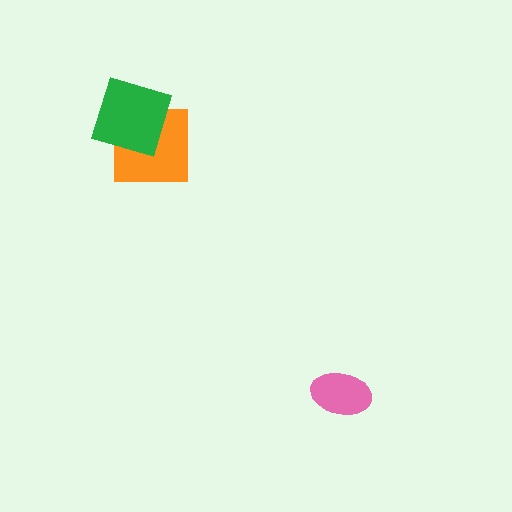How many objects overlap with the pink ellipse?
0 objects overlap with the pink ellipse.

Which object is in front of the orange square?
The green square is in front of the orange square.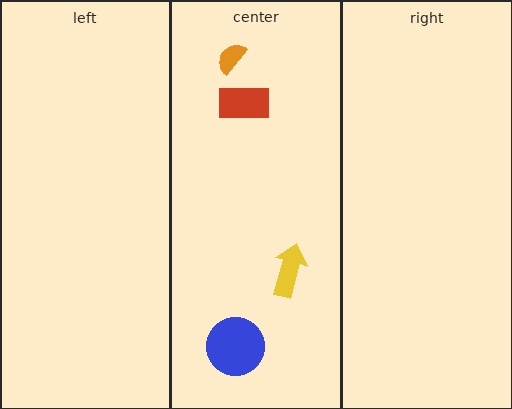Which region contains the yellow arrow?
The center region.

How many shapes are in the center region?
4.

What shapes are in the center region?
The blue circle, the red rectangle, the orange semicircle, the yellow arrow.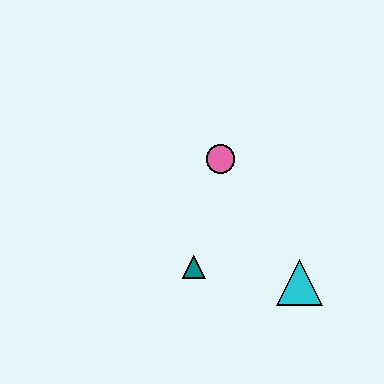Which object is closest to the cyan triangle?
The teal triangle is closest to the cyan triangle.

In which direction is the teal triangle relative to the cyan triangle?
The teal triangle is to the left of the cyan triangle.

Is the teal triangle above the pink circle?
No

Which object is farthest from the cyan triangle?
The pink circle is farthest from the cyan triangle.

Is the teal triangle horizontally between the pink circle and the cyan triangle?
No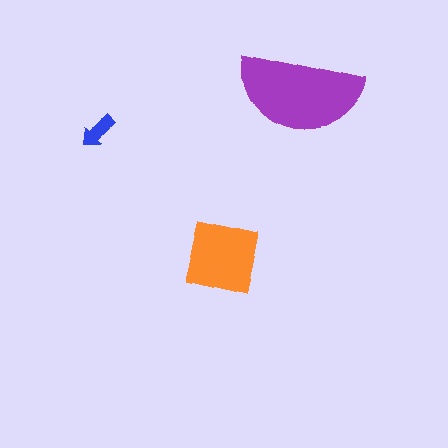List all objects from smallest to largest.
The blue arrow, the orange square, the purple semicircle.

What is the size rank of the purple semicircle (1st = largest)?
1st.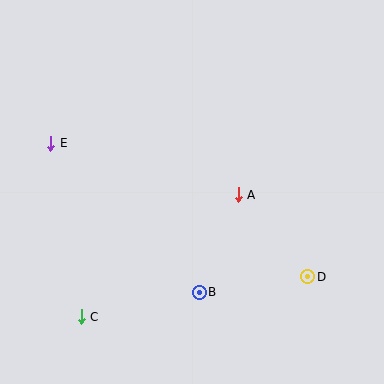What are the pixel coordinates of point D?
Point D is at (308, 277).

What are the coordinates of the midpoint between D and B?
The midpoint between D and B is at (254, 285).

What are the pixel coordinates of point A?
Point A is at (238, 195).